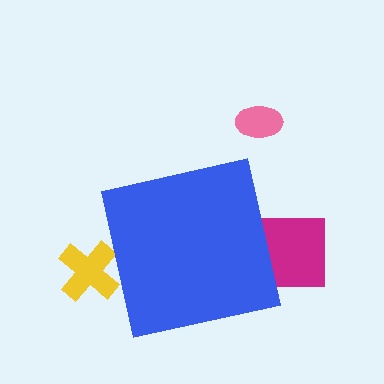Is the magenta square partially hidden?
Yes, the magenta square is partially hidden behind the blue square.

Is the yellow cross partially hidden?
Yes, the yellow cross is partially hidden behind the blue square.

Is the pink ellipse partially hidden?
No, the pink ellipse is fully visible.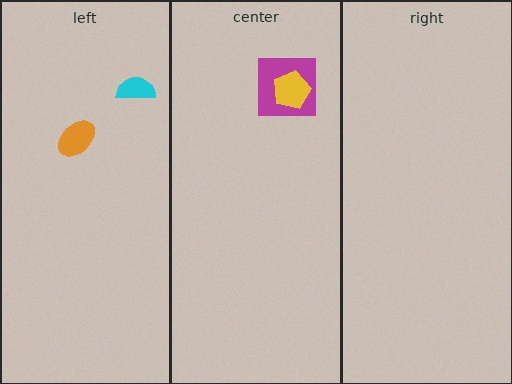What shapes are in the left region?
The orange ellipse, the cyan semicircle.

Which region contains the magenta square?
The center region.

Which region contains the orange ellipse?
The left region.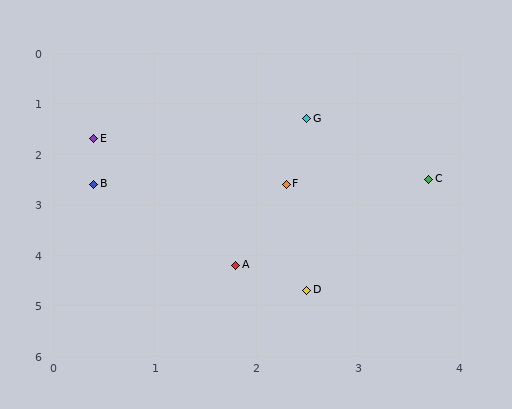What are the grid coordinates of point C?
Point C is at approximately (3.7, 2.5).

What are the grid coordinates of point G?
Point G is at approximately (2.5, 1.3).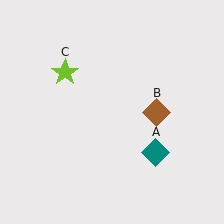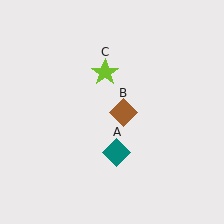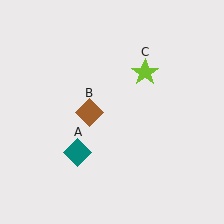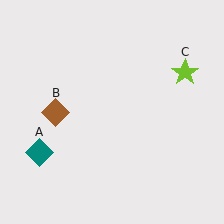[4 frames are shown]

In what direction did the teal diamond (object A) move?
The teal diamond (object A) moved left.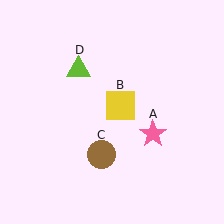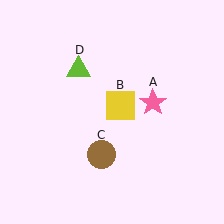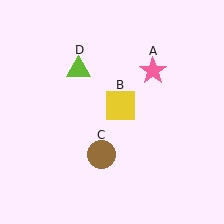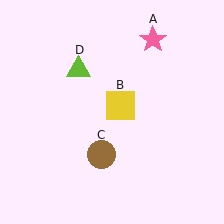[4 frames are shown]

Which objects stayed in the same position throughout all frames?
Yellow square (object B) and brown circle (object C) and lime triangle (object D) remained stationary.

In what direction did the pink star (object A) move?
The pink star (object A) moved up.